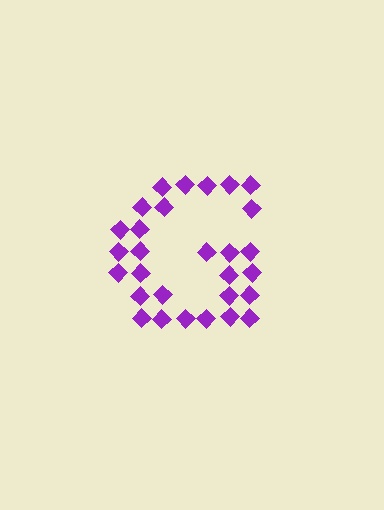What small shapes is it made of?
It is made of small diamonds.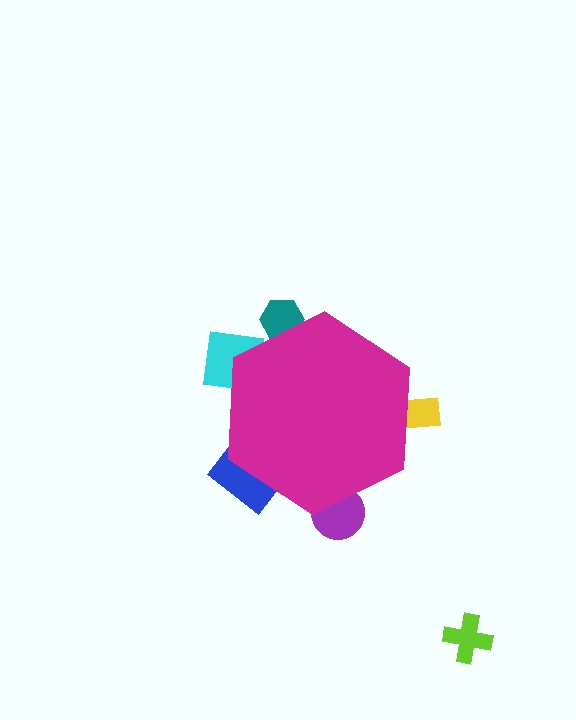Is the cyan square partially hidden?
Yes, the cyan square is partially hidden behind the magenta hexagon.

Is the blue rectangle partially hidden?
Yes, the blue rectangle is partially hidden behind the magenta hexagon.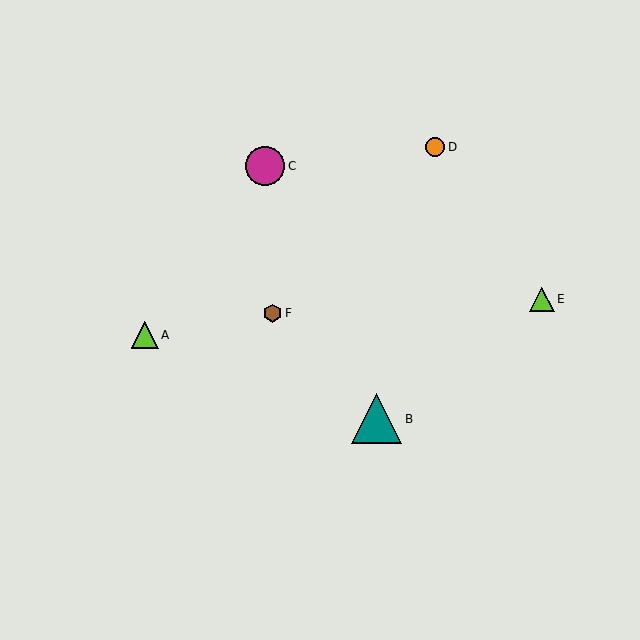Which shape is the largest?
The teal triangle (labeled B) is the largest.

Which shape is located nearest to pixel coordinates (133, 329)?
The lime triangle (labeled A) at (145, 335) is nearest to that location.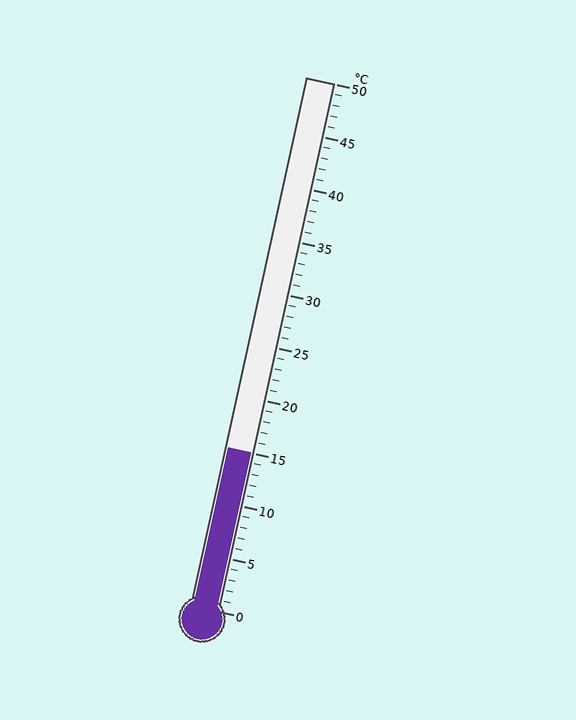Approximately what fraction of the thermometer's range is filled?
The thermometer is filled to approximately 30% of its range.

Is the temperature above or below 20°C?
The temperature is below 20°C.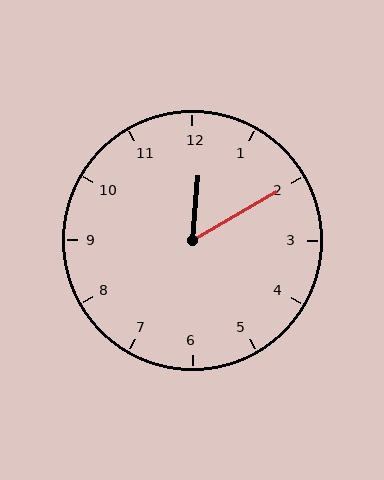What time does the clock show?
12:10.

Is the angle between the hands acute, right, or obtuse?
It is acute.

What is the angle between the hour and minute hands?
Approximately 55 degrees.